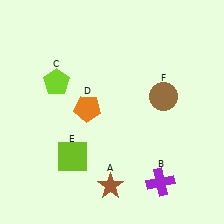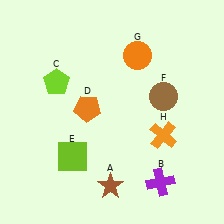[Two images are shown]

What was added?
An orange circle (G), an orange cross (H) were added in Image 2.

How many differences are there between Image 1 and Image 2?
There are 2 differences between the two images.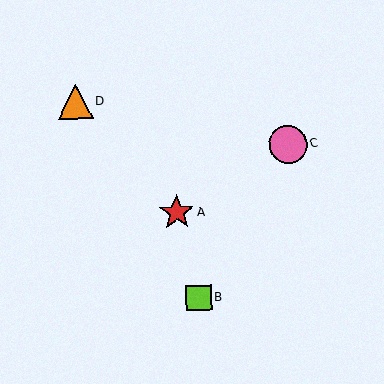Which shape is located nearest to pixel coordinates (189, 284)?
The lime square (labeled B) at (199, 298) is nearest to that location.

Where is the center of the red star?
The center of the red star is at (177, 212).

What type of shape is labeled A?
Shape A is a red star.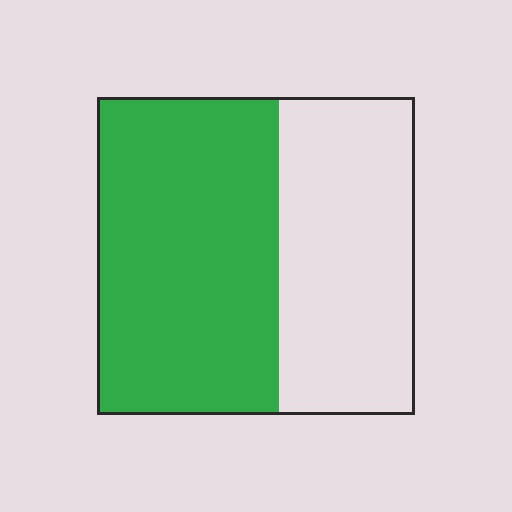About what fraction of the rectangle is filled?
About three fifths (3/5).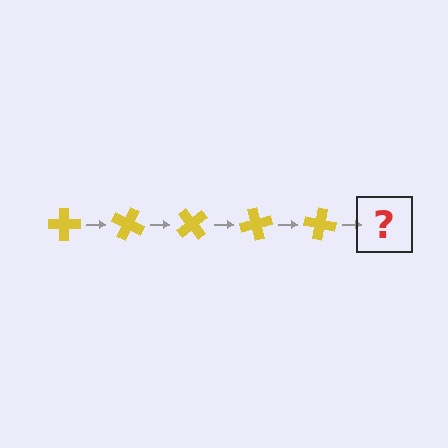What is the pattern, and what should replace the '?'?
The pattern is that the cross rotates 25 degrees each step. The '?' should be a yellow cross rotated 125 degrees.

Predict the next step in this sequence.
The next step is a yellow cross rotated 125 degrees.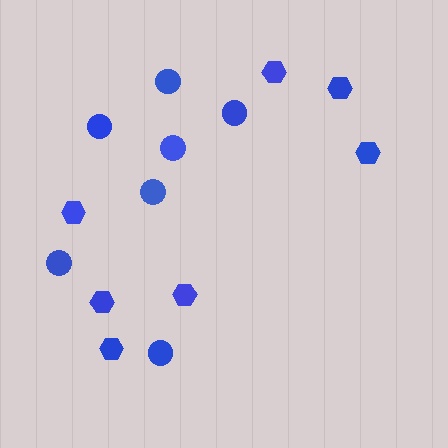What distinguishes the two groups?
There are 2 groups: one group of circles (7) and one group of hexagons (7).